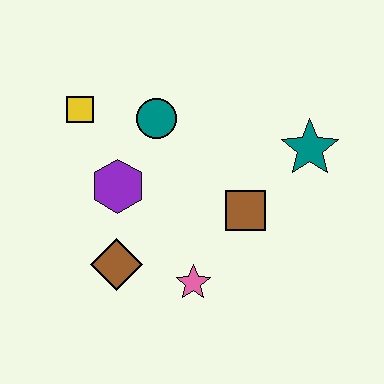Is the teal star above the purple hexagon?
Yes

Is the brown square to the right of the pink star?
Yes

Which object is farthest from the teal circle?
The pink star is farthest from the teal circle.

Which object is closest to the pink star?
The brown diamond is closest to the pink star.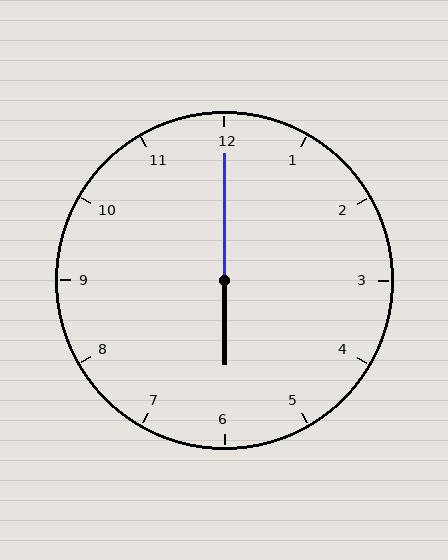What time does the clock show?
6:00.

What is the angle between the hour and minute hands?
Approximately 180 degrees.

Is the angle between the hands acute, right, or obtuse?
It is obtuse.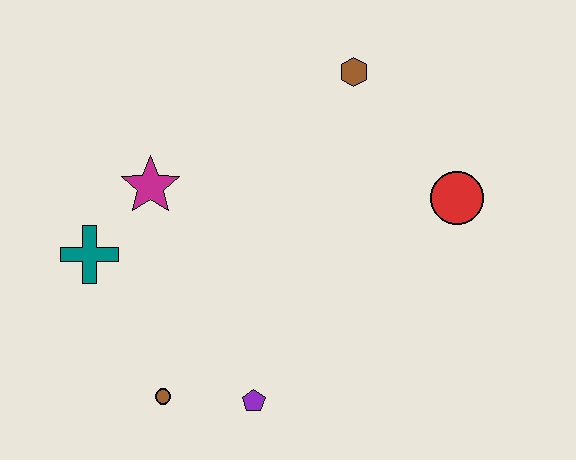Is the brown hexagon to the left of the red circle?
Yes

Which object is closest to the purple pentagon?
The brown circle is closest to the purple pentagon.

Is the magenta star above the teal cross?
Yes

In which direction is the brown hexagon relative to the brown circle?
The brown hexagon is above the brown circle.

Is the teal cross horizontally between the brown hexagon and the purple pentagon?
No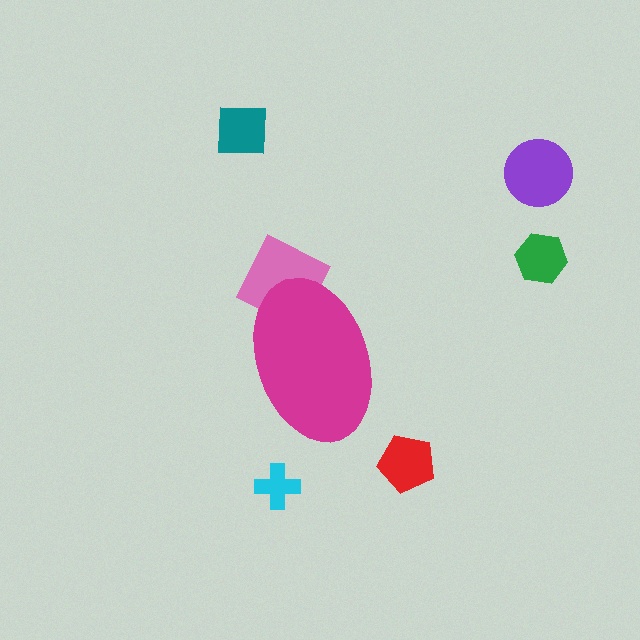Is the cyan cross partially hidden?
No, the cyan cross is fully visible.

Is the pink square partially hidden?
Yes, the pink square is partially hidden behind the magenta ellipse.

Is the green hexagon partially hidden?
No, the green hexagon is fully visible.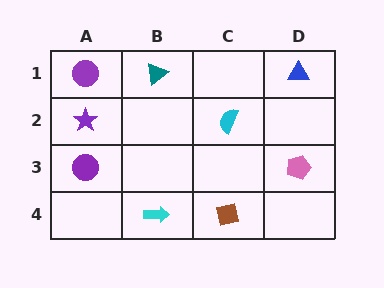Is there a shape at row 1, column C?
No, that cell is empty.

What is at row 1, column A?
A purple circle.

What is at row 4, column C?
A brown square.